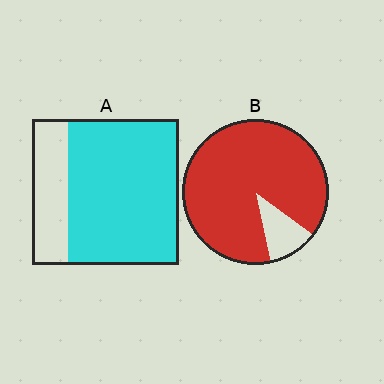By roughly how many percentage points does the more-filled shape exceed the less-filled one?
By roughly 15 percentage points (B over A).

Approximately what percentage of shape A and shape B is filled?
A is approximately 75% and B is approximately 90%.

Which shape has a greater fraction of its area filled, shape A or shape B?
Shape B.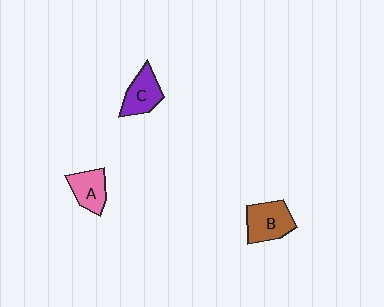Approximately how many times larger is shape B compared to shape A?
Approximately 1.3 times.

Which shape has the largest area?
Shape B (brown).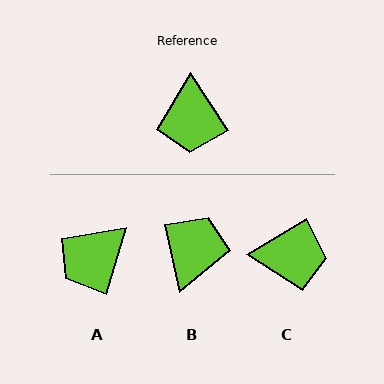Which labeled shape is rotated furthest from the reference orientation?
B, about 160 degrees away.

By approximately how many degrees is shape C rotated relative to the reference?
Approximately 87 degrees counter-clockwise.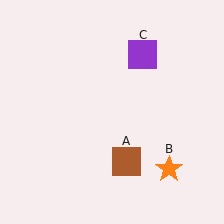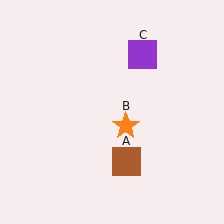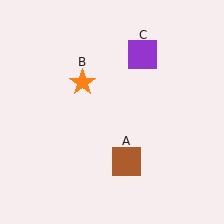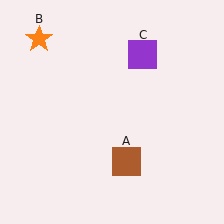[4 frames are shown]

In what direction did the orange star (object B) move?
The orange star (object B) moved up and to the left.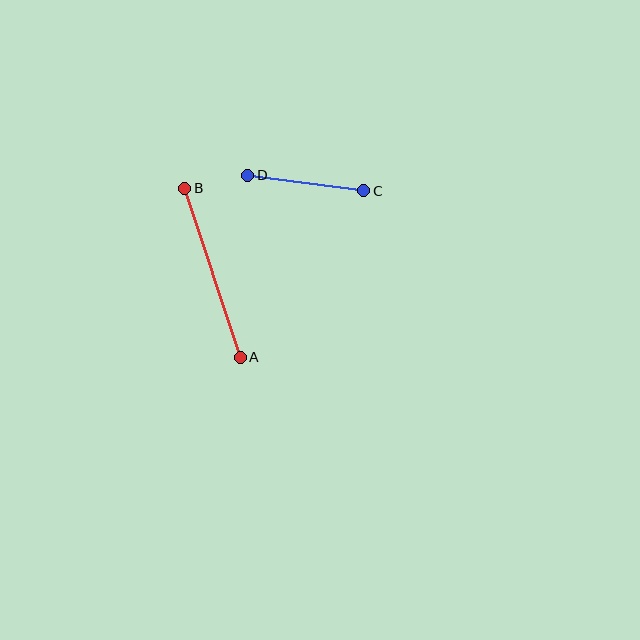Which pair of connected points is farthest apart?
Points A and B are farthest apart.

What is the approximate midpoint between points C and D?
The midpoint is at approximately (306, 183) pixels.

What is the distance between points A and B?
The distance is approximately 178 pixels.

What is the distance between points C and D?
The distance is approximately 117 pixels.